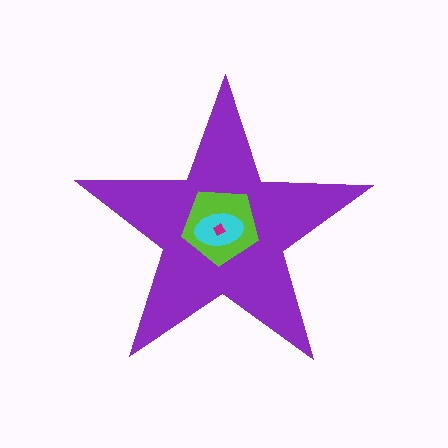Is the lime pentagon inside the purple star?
Yes.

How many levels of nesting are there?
4.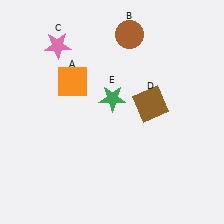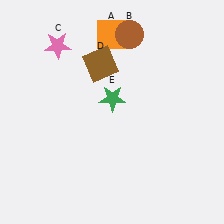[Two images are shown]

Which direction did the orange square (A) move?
The orange square (A) moved up.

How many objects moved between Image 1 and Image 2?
2 objects moved between the two images.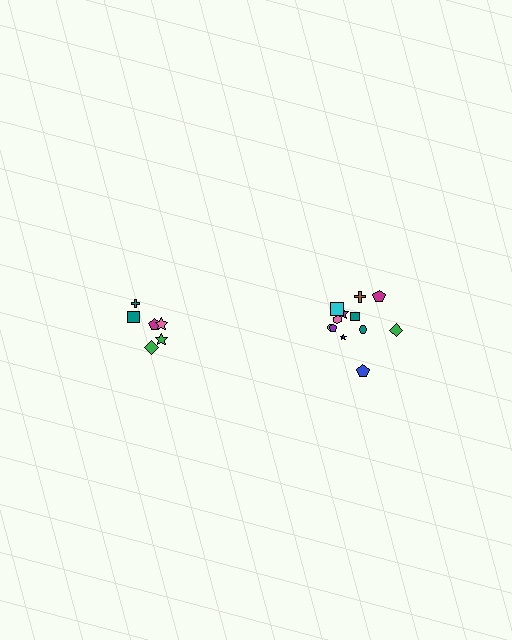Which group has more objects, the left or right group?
The right group.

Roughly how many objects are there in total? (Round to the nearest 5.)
Roughly 20 objects in total.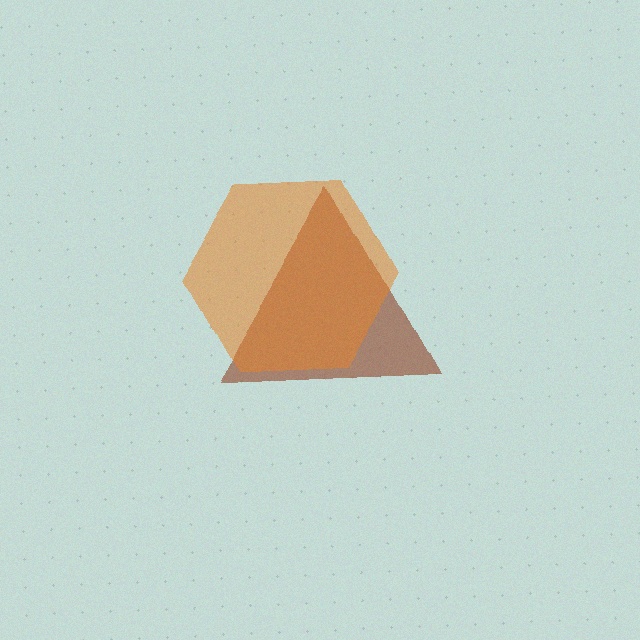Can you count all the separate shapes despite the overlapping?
Yes, there are 2 separate shapes.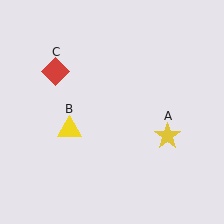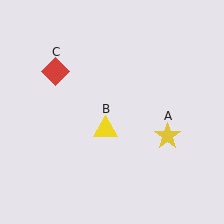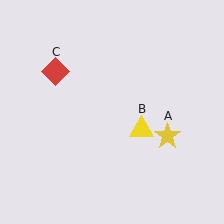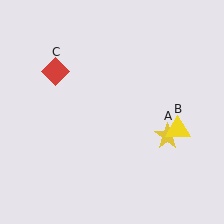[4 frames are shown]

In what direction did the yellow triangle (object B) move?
The yellow triangle (object B) moved right.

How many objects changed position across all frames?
1 object changed position: yellow triangle (object B).